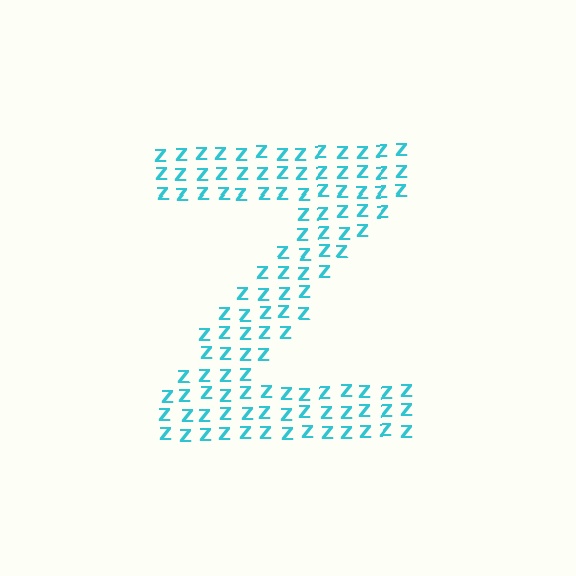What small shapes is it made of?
It is made of small letter Z's.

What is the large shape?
The large shape is the letter Z.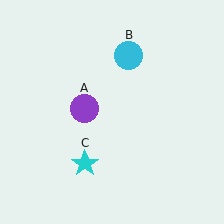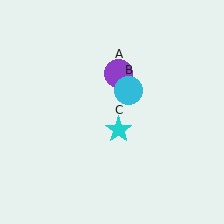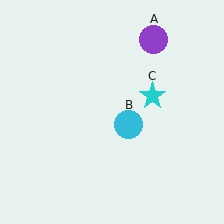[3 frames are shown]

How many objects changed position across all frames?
3 objects changed position: purple circle (object A), cyan circle (object B), cyan star (object C).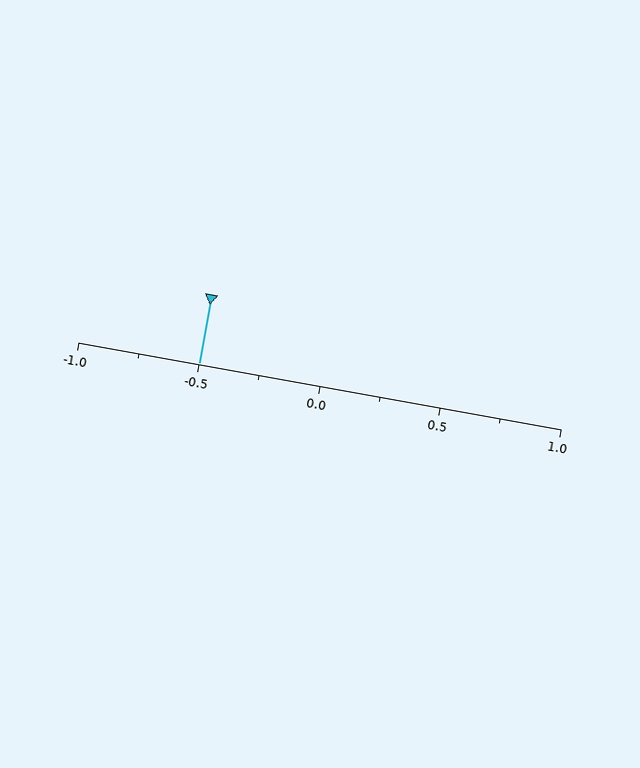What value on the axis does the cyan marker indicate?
The marker indicates approximately -0.5.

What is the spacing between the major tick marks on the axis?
The major ticks are spaced 0.5 apart.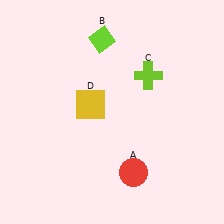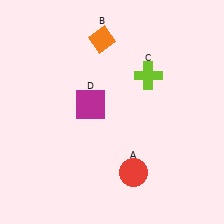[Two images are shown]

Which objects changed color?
B changed from lime to orange. D changed from yellow to magenta.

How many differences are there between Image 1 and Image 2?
There are 2 differences between the two images.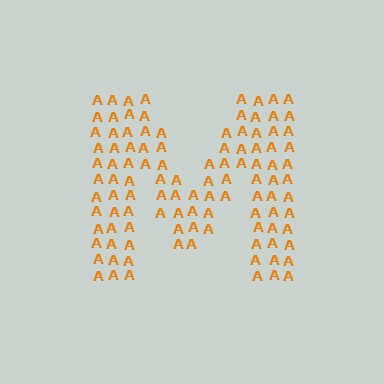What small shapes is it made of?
It is made of small letter A's.